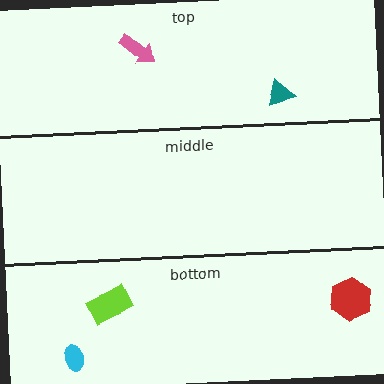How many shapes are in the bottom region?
3.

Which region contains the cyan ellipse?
The bottom region.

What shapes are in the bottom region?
The lime rectangle, the red hexagon, the cyan ellipse.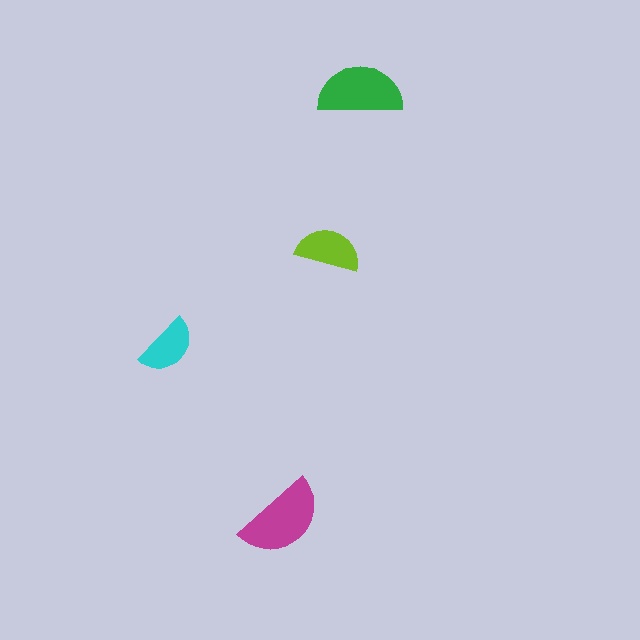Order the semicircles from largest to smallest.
the magenta one, the green one, the lime one, the cyan one.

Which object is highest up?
The green semicircle is topmost.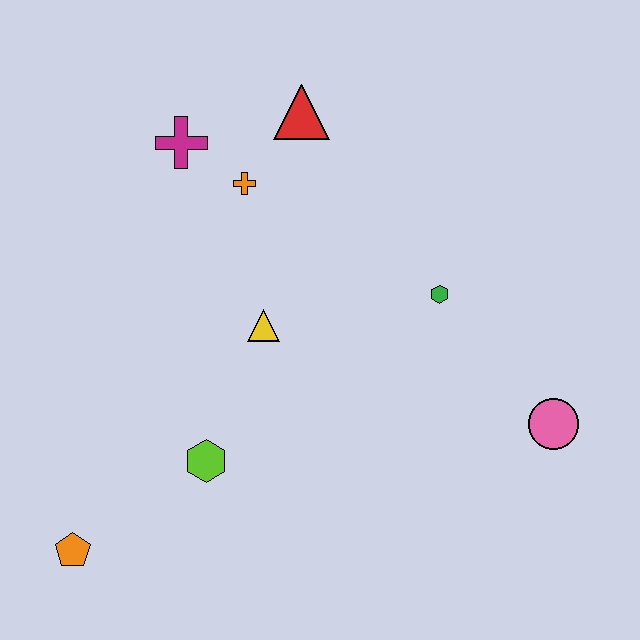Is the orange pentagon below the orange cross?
Yes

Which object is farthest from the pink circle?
The orange pentagon is farthest from the pink circle.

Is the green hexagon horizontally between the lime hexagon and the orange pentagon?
No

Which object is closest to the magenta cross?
The orange cross is closest to the magenta cross.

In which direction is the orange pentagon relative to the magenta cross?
The orange pentagon is below the magenta cross.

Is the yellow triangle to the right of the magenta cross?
Yes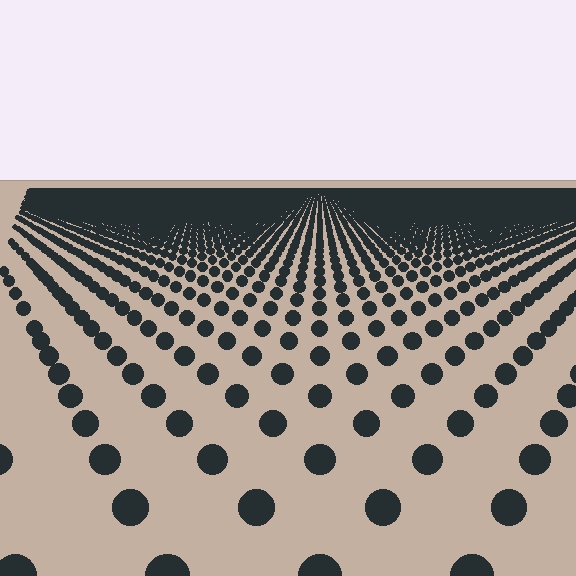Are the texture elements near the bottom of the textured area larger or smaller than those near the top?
Larger. Near the bottom, elements are closer to the viewer and appear at a bigger on-screen size.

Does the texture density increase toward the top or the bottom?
Density increases toward the top.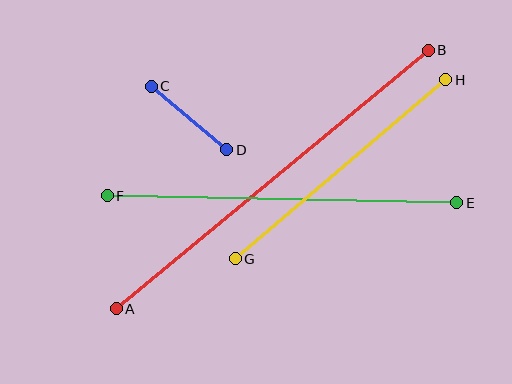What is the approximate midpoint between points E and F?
The midpoint is at approximately (282, 199) pixels.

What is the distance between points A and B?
The distance is approximately 405 pixels.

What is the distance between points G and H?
The distance is approximately 276 pixels.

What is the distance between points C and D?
The distance is approximately 99 pixels.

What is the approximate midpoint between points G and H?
The midpoint is at approximately (341, 169) pixels.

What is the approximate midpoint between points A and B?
The midpoint is at approximately (272, 180) pixels.